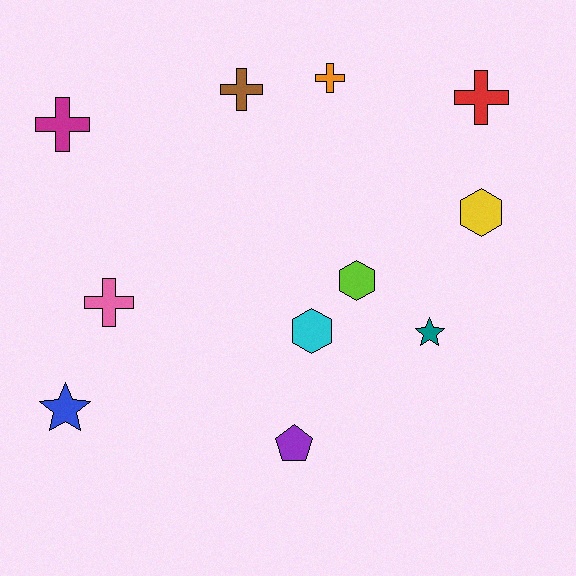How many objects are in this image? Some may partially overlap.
There are 11 objects.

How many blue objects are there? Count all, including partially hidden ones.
There is 1 blue object.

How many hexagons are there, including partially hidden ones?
There are 3 hexagons.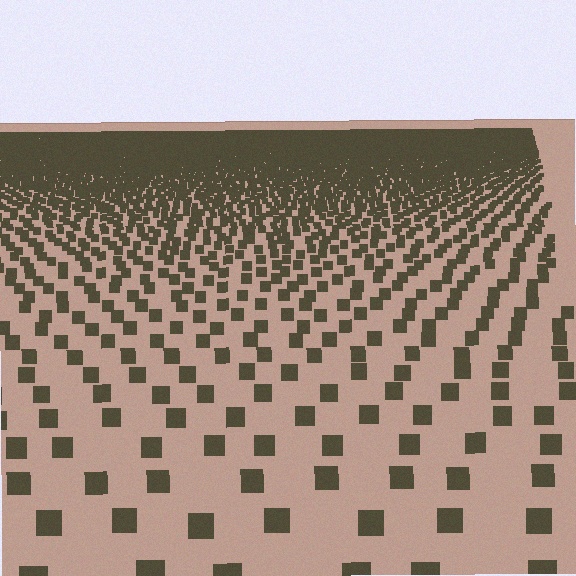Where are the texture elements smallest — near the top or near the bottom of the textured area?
Near the top.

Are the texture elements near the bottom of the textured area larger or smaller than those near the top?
Larger. Near the bottom, elements are closer to the viewer and appear at a bigger on-screen size.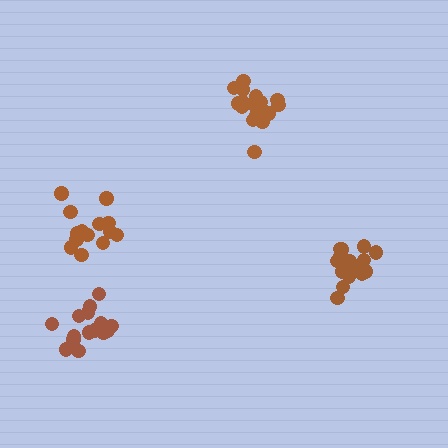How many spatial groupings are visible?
There are 4 spatial groupings.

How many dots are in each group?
Group 1: 19 dots, Group 2: 14 dots, Group 3: 19 dots, Group 4: 17 dots (69 total).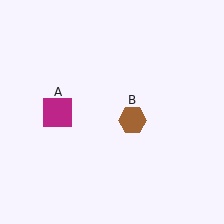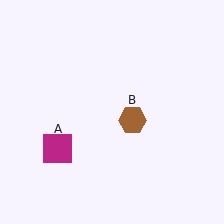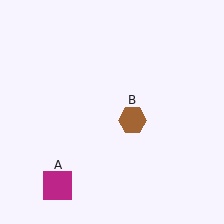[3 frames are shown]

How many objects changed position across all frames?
1 object changed position: magenta square (object A).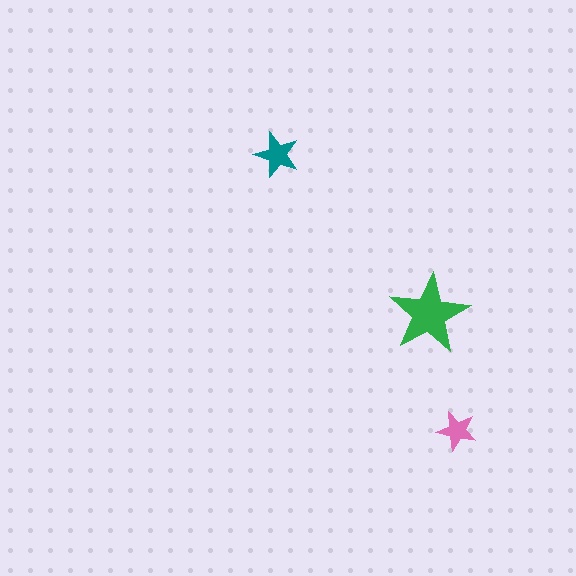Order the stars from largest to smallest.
the green one, the teal one, the pink one.